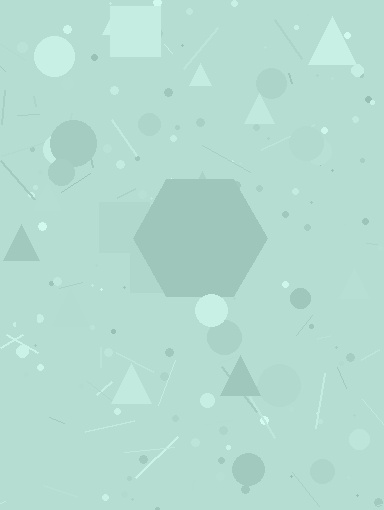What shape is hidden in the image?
A hexagon is hidden in the image.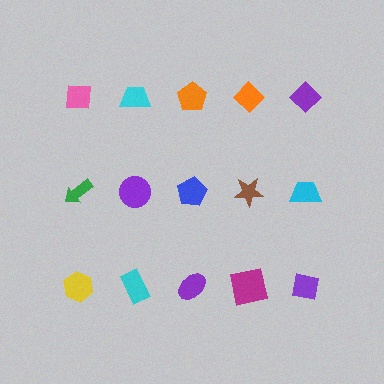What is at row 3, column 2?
A cyan rectangle.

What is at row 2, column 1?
A green arrow.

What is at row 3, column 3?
A purple ellipse.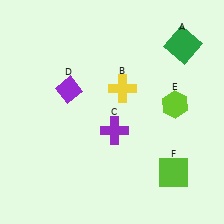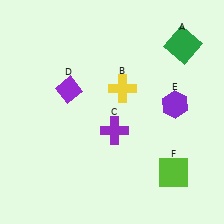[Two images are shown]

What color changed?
The hexagon (E) changed from lime in Image 1 to purple in Image 2.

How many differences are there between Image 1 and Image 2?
There is 1 difference between the two images.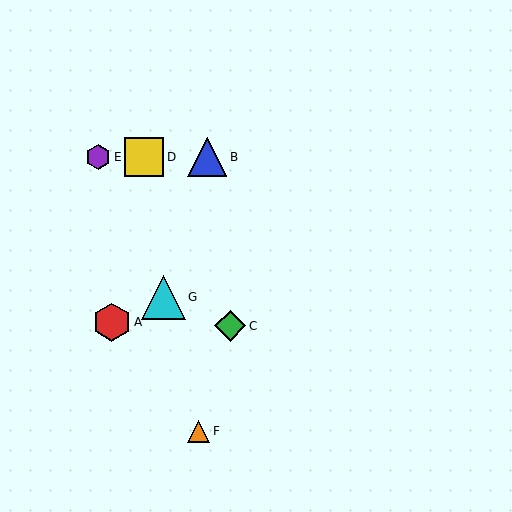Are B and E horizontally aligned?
Yes, both are at y≈157.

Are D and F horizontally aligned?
No, D is at y≈157 and F is at y≈432.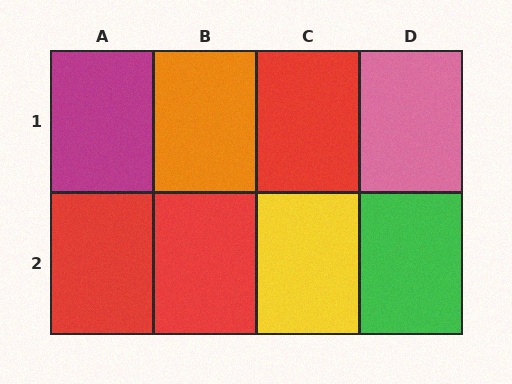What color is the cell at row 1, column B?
Orange.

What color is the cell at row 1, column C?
Red.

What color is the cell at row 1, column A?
Magenta.